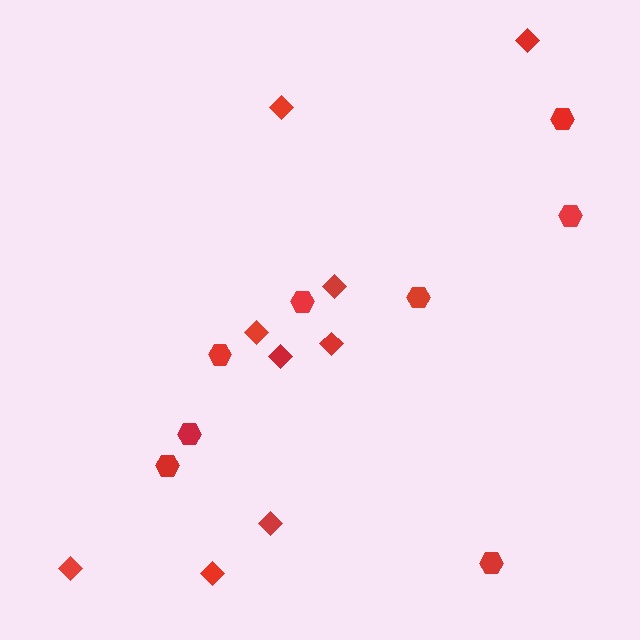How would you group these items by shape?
There are 2 groups: one group of hexagons (8) and one group of diamonds (9).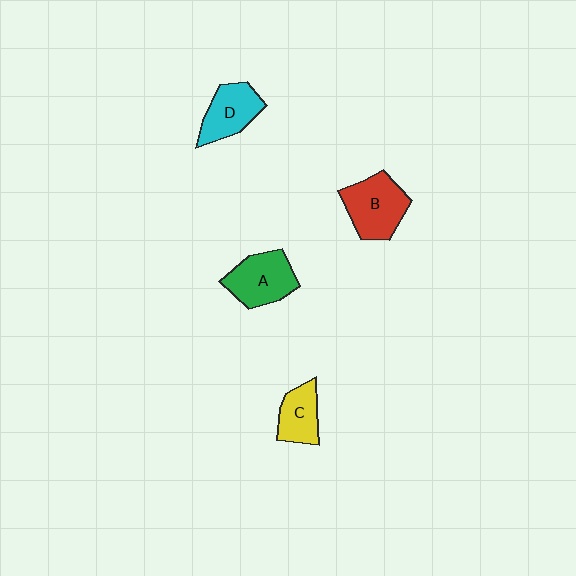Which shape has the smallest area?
Shape C (yellow).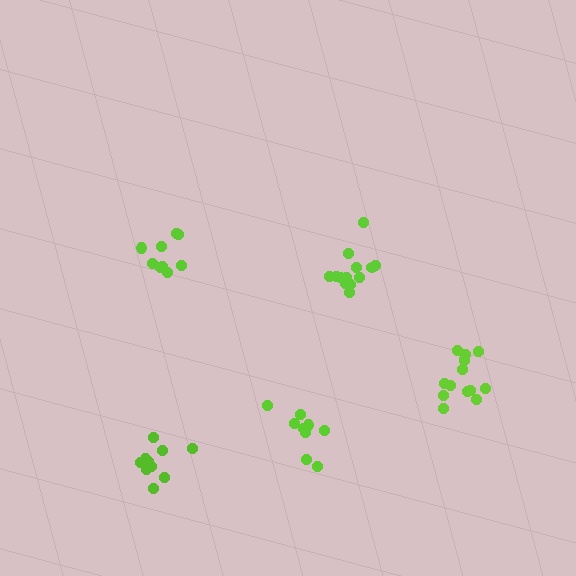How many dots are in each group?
Group 1: 11 dots, Group 2: 13 dots, Group 3: 9 dots, Group 4: 9 dots, Group 5: 14 dots (56 total).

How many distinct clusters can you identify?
There are 5 distinct clusters.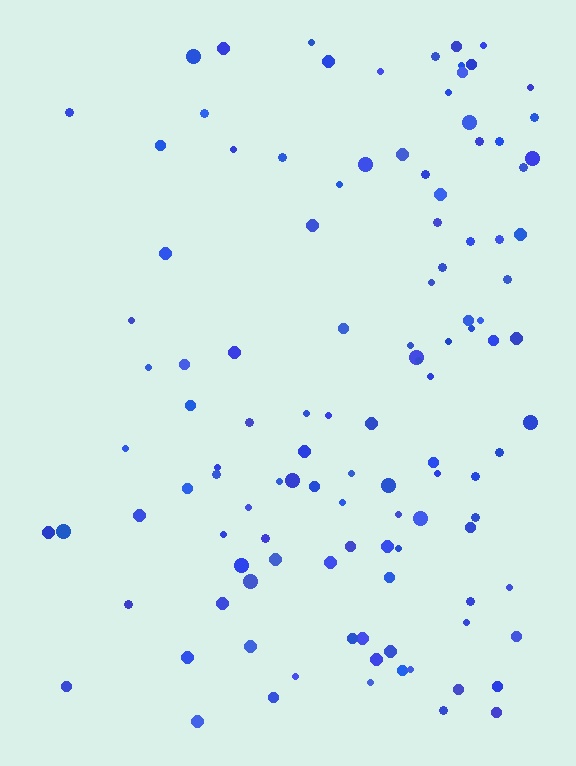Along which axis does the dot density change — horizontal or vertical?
Horizontal.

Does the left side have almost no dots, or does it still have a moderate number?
Still a moderate number, just noticeably fewer than the right.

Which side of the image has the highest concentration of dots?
The right.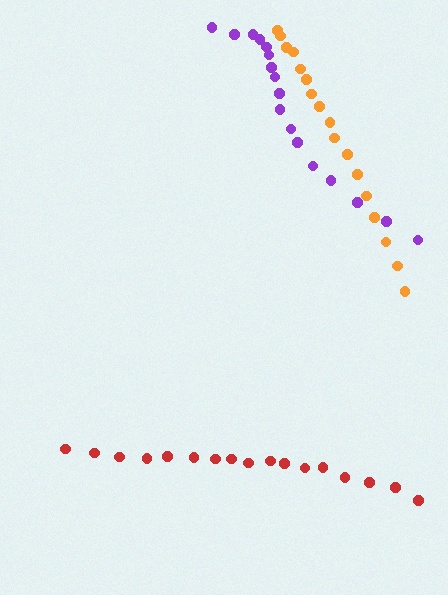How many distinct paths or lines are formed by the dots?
There are 3 distinct paths.